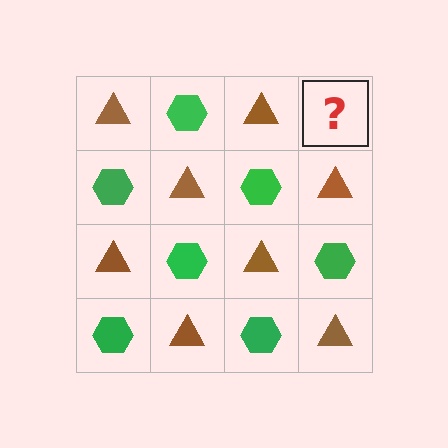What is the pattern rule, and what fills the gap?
The rule is that it alternates brown triangle and green hexagon in a checkerboard pattern. The gap should be filled with a green hexagon.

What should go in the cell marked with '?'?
The missing cell should contain a green hexagon.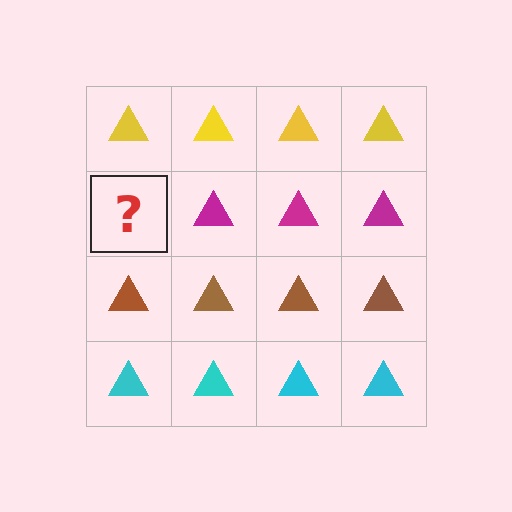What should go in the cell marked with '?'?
The missing cell should contain a magenta triangle.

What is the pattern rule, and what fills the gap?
The rule is that each row has a consistent color. The gap should be filled with a magenta triangle.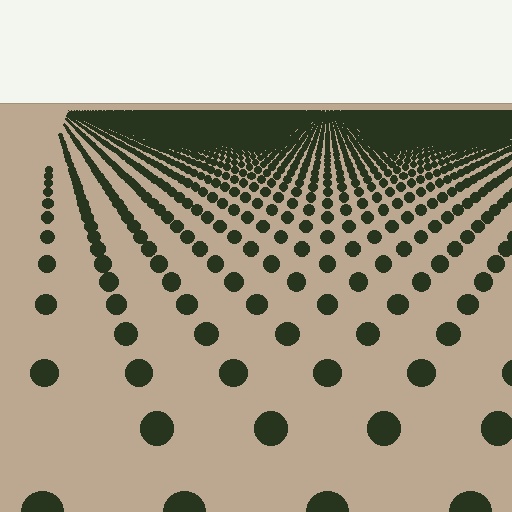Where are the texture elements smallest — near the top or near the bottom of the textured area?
Near the top.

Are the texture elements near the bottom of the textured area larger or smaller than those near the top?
Larger. Near the bottom, elements are closer to the viewer and appear at a bigger on-screen size.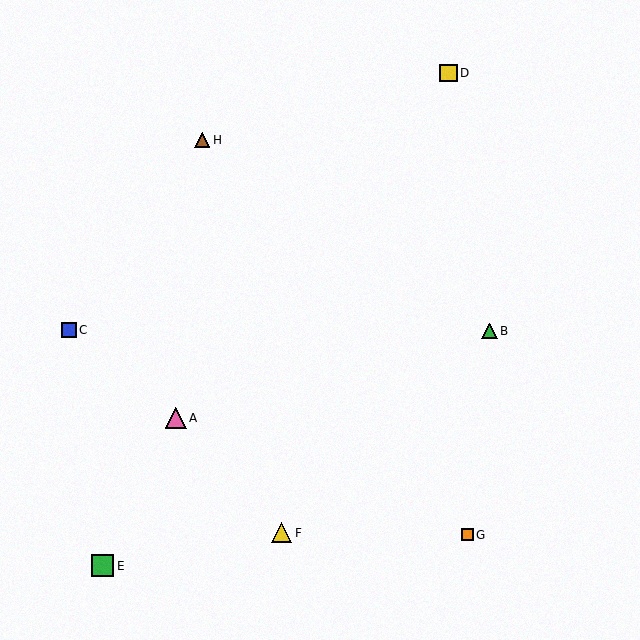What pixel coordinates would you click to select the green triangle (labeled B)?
Click at (489, 331) to select the green triangle B.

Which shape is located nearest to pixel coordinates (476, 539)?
The orange square (labeled G) at (467, 535) is nearest to that location.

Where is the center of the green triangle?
The center of the green triangle is at (489, 331).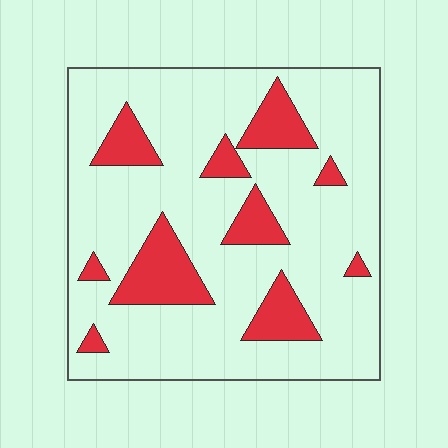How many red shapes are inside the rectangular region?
10.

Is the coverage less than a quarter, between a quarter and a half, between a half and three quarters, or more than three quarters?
Less than a quarter.